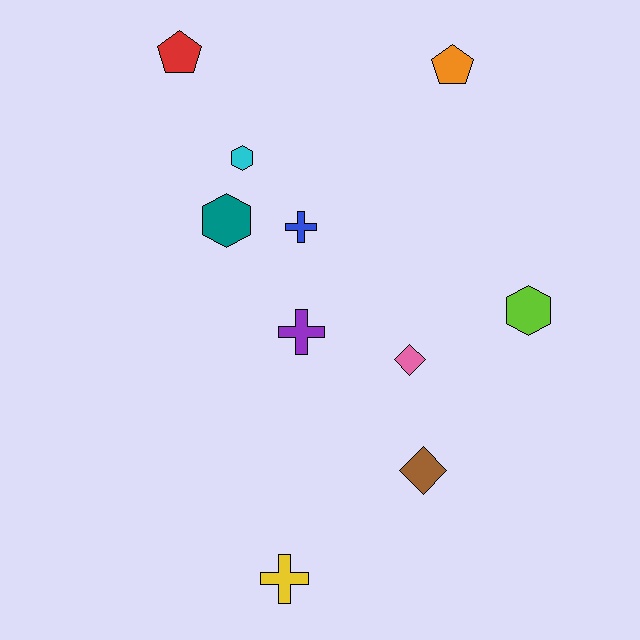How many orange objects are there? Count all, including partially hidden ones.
There is 1 orange object.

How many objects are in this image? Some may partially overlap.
There are 10 objects.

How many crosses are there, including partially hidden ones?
There are 3 crosses.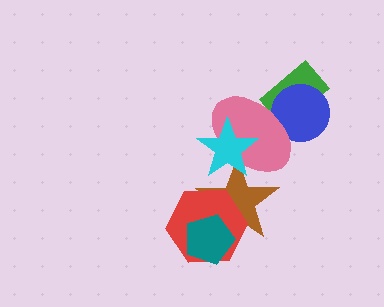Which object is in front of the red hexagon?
The teal pentagon is in front of the red hexagon.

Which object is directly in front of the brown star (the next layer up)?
The red hexagon is directly in front of the brown star.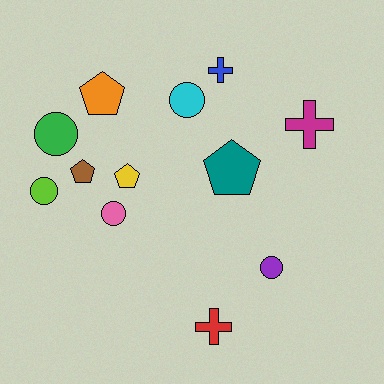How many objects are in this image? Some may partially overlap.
There are 12 objects.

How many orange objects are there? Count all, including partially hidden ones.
There is 1 orange object.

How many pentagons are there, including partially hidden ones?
There are 4 pentagons.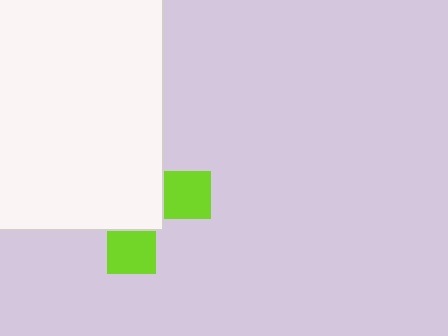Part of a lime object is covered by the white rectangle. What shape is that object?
It is a cross.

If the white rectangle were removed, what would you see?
You would see the complete lime cross.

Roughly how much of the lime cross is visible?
A small part of it is visible (roughly 33%).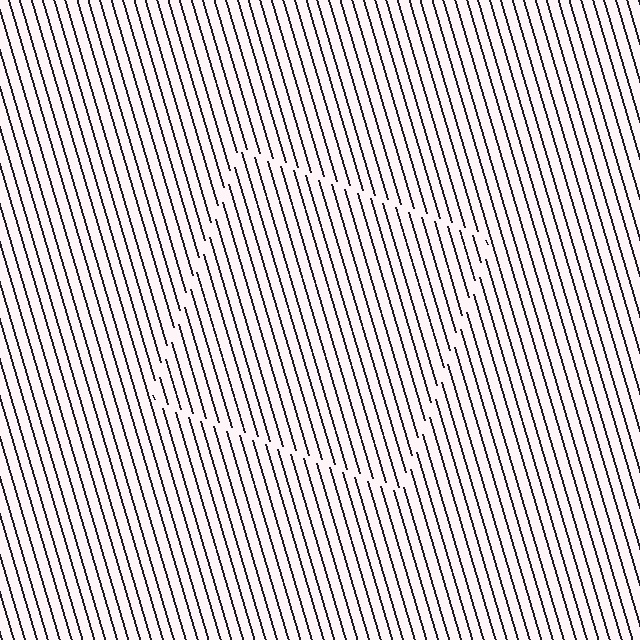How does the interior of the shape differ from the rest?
The interior of the shape contains the same grating, shifted by half a period — the contour is defined by the phase discontinuity where line-ends from the inner and outer gratings abut.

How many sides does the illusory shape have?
4 sides — the line-ends trace a square.